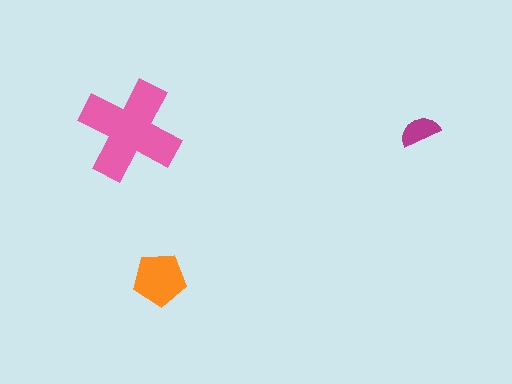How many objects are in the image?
There are 3 objects in the image.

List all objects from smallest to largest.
The magenta semicircle, the orange pentagon, the pink cross.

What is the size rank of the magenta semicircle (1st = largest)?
3rd.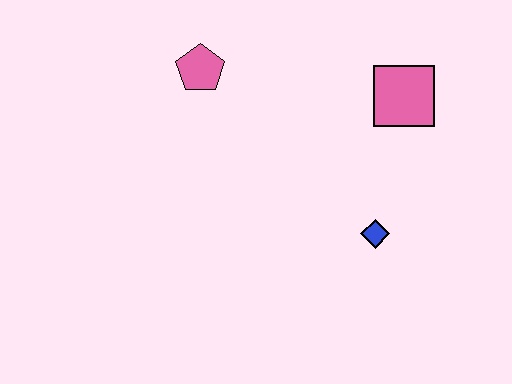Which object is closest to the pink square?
The blue diamond is closest to the pink square.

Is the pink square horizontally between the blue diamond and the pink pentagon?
No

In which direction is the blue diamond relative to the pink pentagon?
The blue diamond is to the right of the pink pentagon.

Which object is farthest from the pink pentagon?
The blue diamond is farthest from the pink pentagon.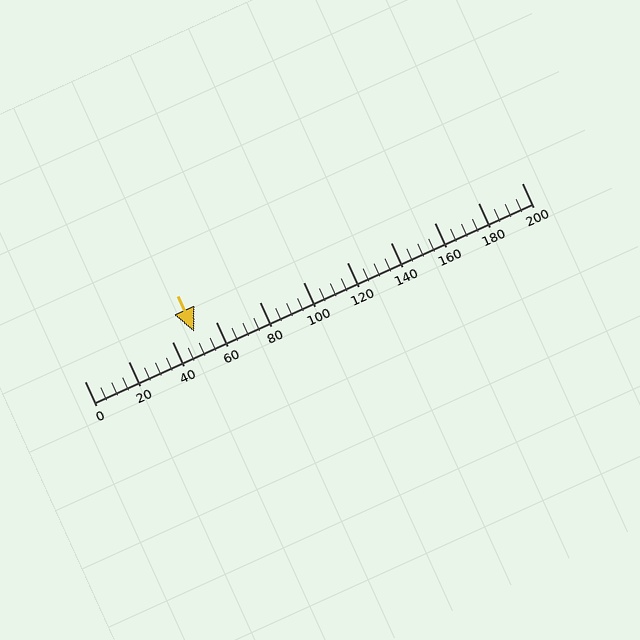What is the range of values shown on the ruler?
The ruler shows values from 0 to 200.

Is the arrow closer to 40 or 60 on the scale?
The arrow is closer to 60.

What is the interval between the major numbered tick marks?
The major tick marks are spaced 20 units apart.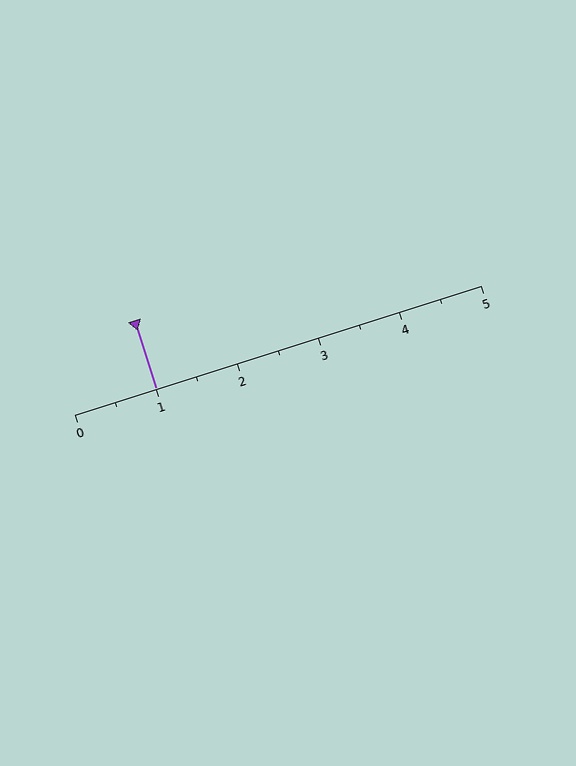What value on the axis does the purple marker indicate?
The marker indicates approximately 1.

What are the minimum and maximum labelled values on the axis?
The axis runs from 0 to 5.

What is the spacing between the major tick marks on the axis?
The major ticks are spaced 1 apart.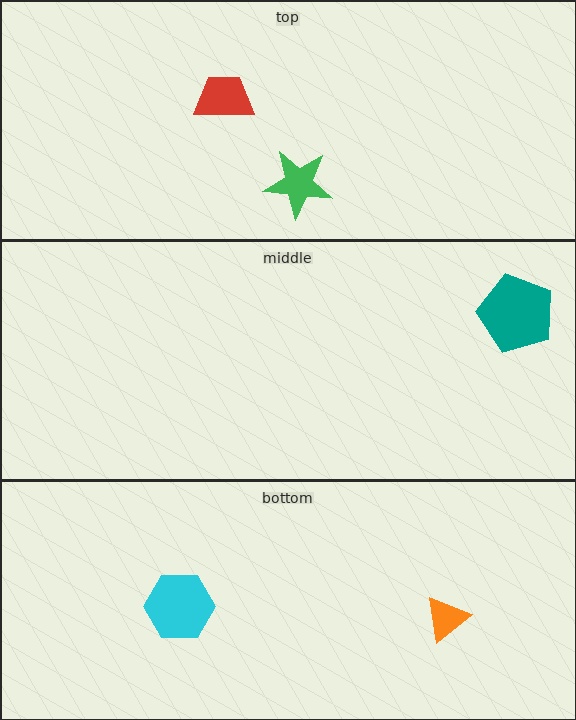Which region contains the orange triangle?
The bottom region.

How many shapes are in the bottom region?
2.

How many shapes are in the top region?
2.